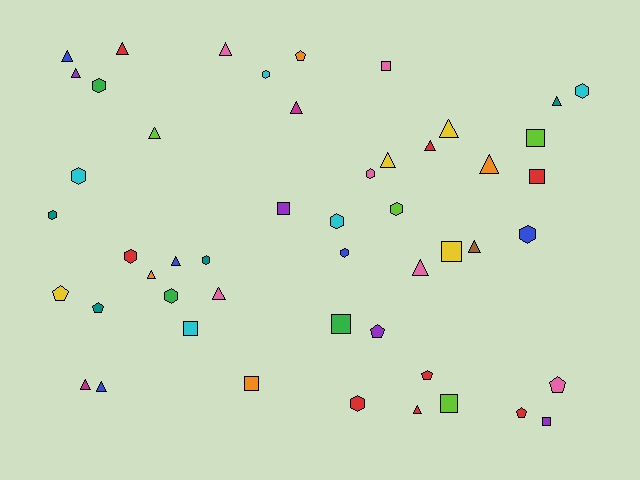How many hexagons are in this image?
There are 14 hexagons.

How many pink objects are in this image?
There are 6 pink objects.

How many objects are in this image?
There are 50 objects.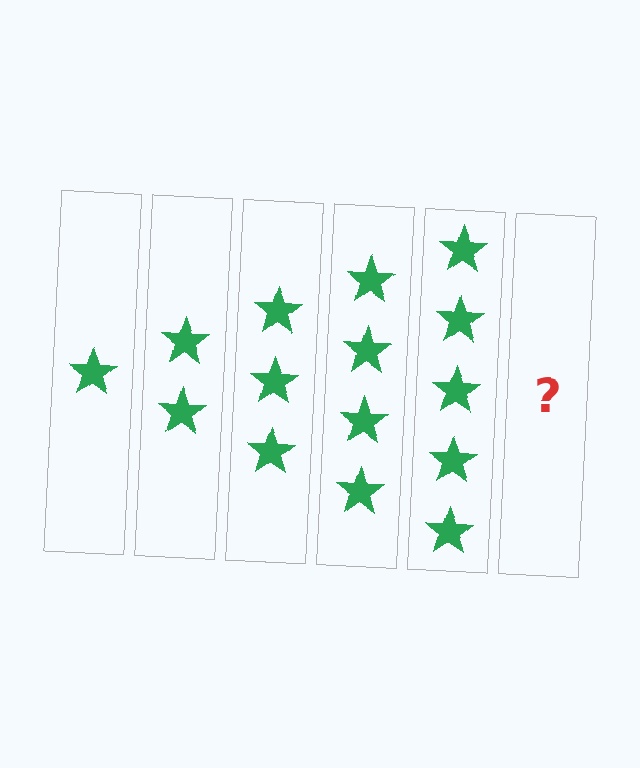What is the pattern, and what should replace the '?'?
The pattern is that each step adds one more star. The '?' should be 6 stars.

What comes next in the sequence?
The next element should be 6 stars.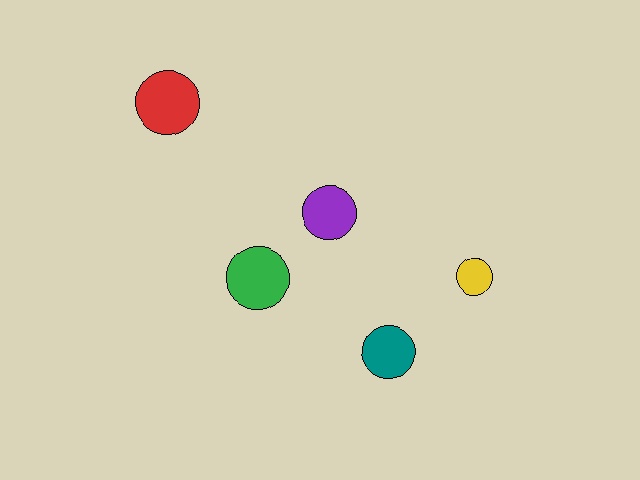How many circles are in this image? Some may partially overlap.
There are 5 circles.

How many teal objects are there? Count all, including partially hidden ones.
There is 1 teal object.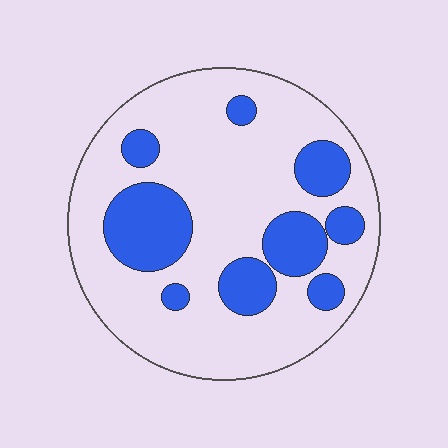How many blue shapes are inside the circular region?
9.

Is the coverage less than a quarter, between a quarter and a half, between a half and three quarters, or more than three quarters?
Between a quarter and a half.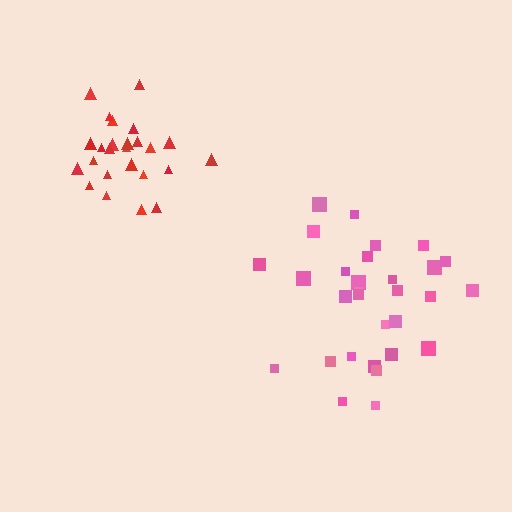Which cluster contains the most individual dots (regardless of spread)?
Pink (30).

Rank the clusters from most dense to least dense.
red, pink.